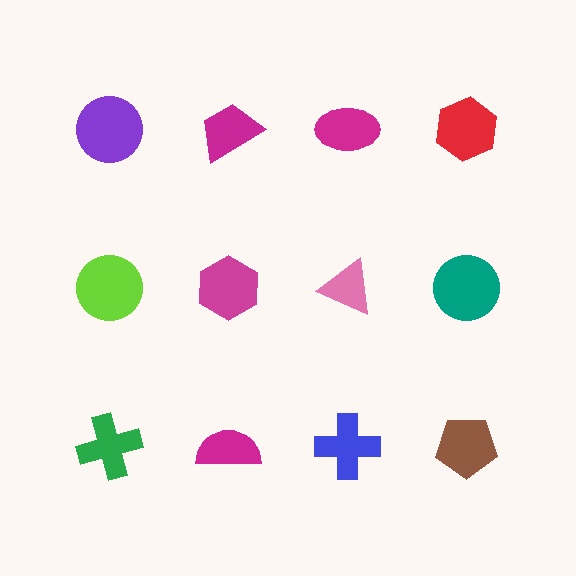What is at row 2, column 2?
A magenta hexagon.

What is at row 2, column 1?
A lime circle.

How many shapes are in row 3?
4 shapes.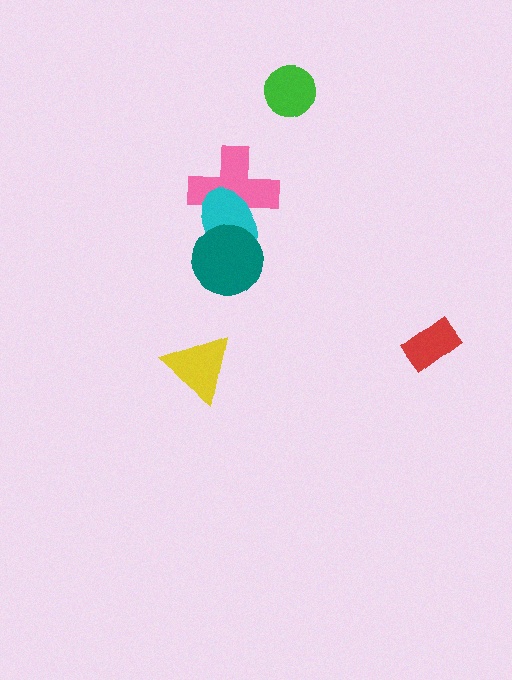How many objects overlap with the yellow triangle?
0 objects overlap with the yellow triangle.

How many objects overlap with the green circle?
0 objects overlap with the green circle.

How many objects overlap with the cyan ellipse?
2 objects overlap with the cyan ellipse.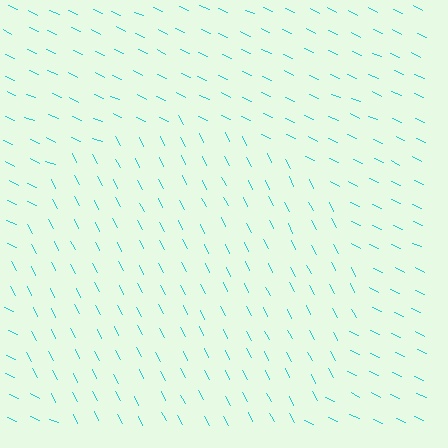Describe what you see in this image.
The image is filled with small cyan line segments. A circle region in the image has lines oriented differently from the surrounding lines, creating a visible texture boundary.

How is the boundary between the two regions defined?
The boundary is defined purely by a change in line orientation (approximately 38 degrees difference). All lines are the same color and thickness.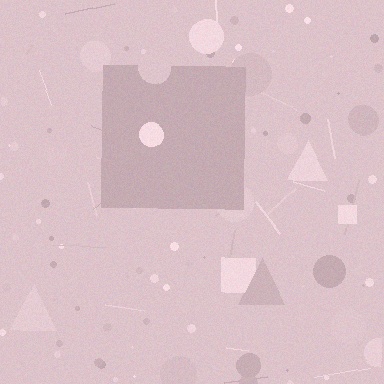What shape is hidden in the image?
A square is hidden in the image.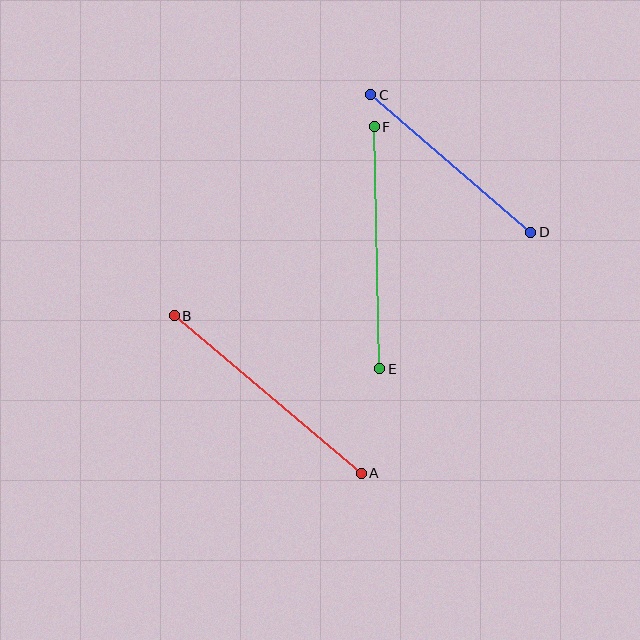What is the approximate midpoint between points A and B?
The midpoint is at approximately (268, 395) pixels.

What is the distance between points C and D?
The distance is approximately 211 pixels.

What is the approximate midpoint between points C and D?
The midpoint is at approximately (451, 164) pixels.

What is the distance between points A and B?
The distance is approximately 245 pixels.